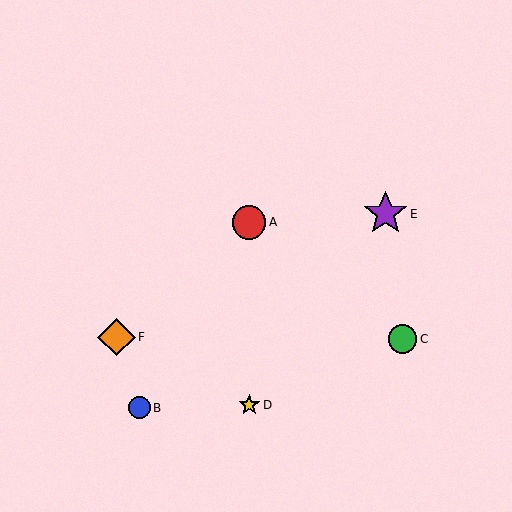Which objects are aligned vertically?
Objects A, D are aligned vertically.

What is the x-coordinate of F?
Object F is at x≈116.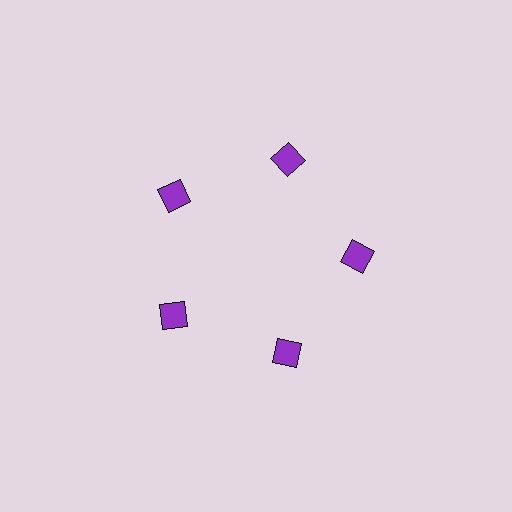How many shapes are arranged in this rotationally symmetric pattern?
There are 5 shapes, arranged in 5 groups of 1.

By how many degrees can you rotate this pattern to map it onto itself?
The pattern maps onto itself every 72 degrees of rotation.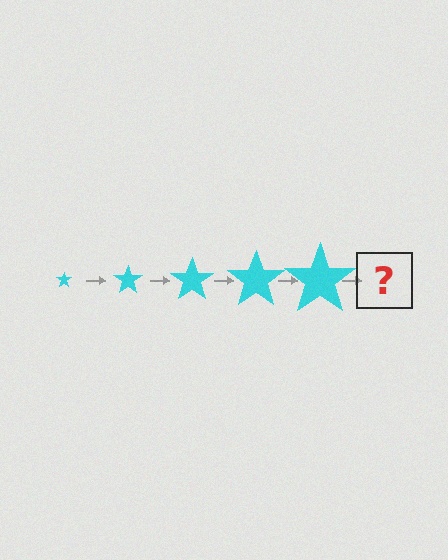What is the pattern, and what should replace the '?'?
The pattern is that the star gets progressively larger each step. The '?' should be a cyan star, larger than the previous one.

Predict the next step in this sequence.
The next step is a cyan star, larger than the previous one.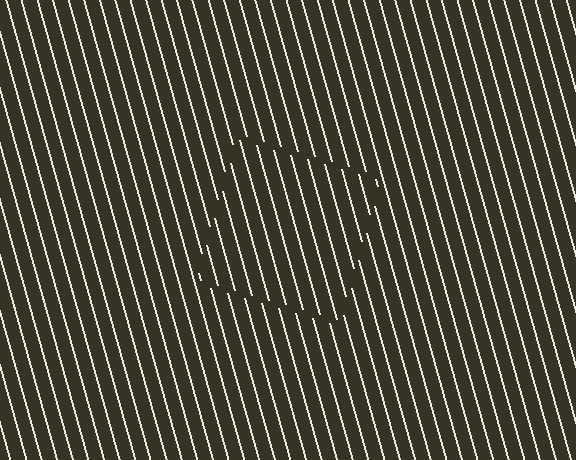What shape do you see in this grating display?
An illusory square. The interior of the shape contains the same grating, shifted by half a period — the contour is defined by the phase discontinuity where line-ends from the inner and outer gratings abut.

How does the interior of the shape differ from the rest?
The interior of the shape contains the same grating, shifted by half a period — the contour is defined by the phase discontinuity where line-ends from the inner and outer gratings abut.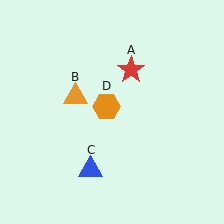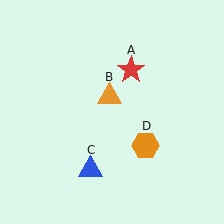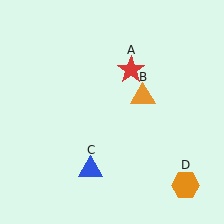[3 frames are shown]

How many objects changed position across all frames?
2 objects changed position: orange triangle (object B), orange hexagon (object D).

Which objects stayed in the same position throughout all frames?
Red star (object A) and blue triangle (object C) remained stationary.